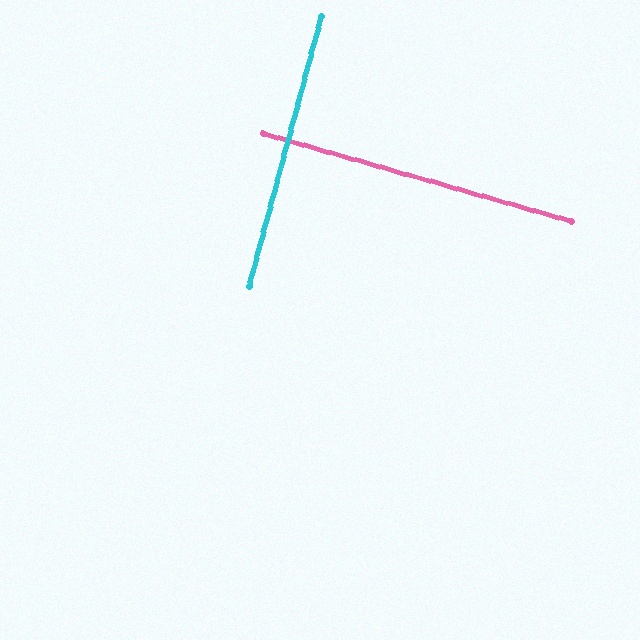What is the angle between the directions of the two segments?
Approximately 89 degrees.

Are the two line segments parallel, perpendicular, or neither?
Perpendicular — they meet at approximately 89°.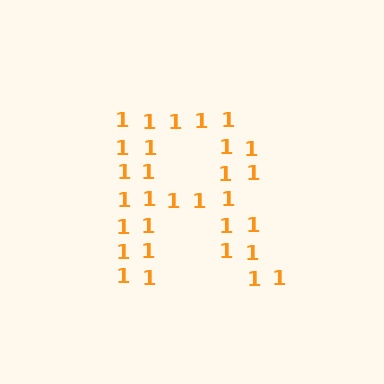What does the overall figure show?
The overall figure shows the letter R.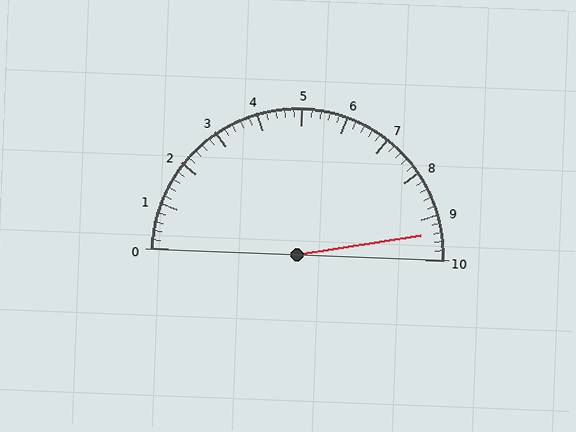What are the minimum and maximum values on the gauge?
The gauge ranges from 0 to 10.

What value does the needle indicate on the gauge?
The needle indicates approximately 9.4.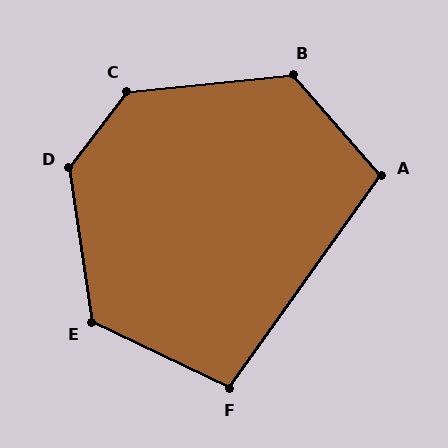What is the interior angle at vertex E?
Approximately 124 degrees (obtuse).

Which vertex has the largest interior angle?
D, at approximately 135 degrees.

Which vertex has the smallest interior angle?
F, at approximately 100 degrees.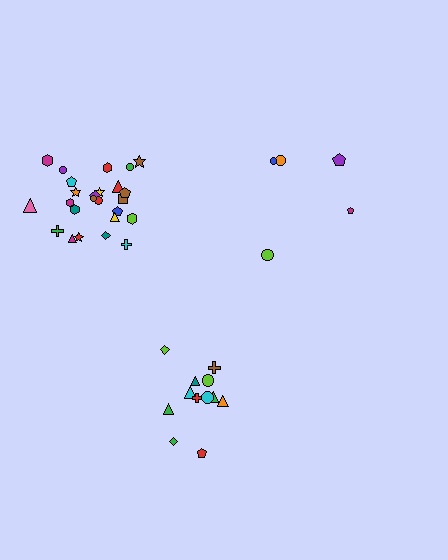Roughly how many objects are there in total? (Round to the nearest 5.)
Roughly 40 objects in total.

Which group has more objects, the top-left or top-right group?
The top-left group.